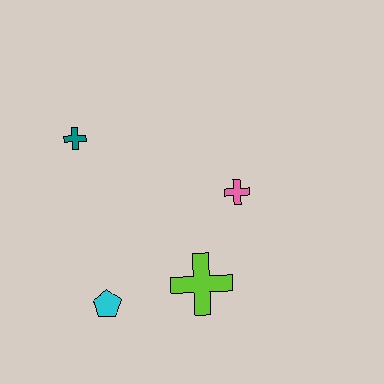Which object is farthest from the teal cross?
The lime cross is farthest from the teal cross.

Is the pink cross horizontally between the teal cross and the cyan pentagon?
No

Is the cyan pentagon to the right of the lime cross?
No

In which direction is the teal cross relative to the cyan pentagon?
The teal cross is above the cyan pentagon.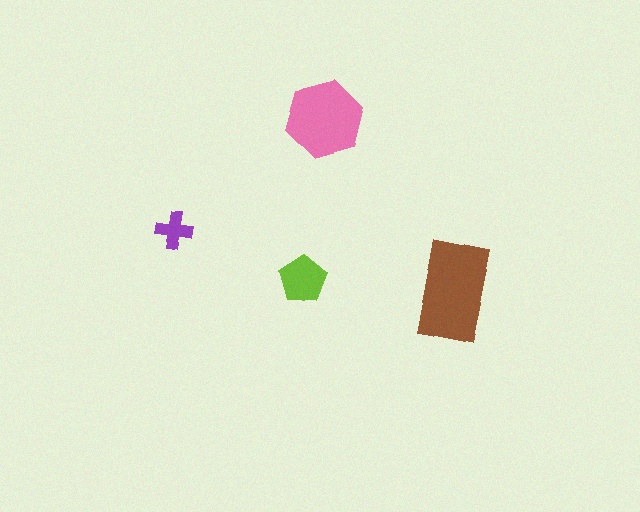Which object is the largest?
The brown rectangle.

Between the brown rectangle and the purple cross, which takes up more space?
The brown rectangle.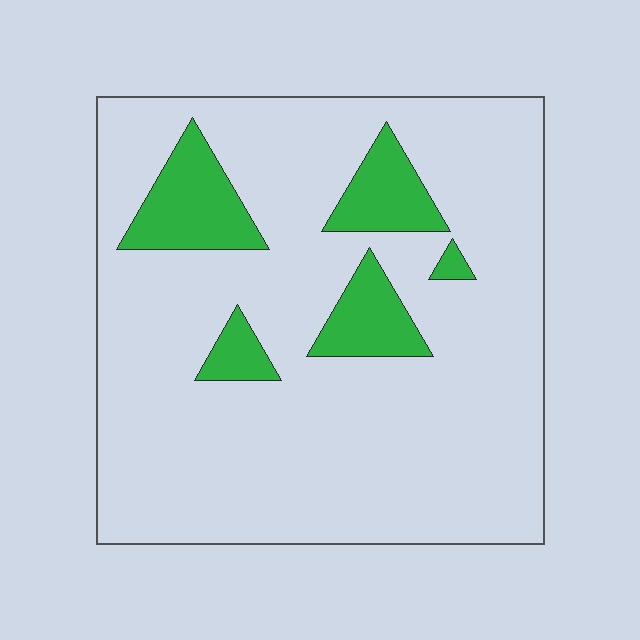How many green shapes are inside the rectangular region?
5.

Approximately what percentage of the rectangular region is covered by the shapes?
Approximately 15%.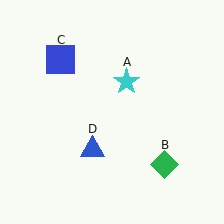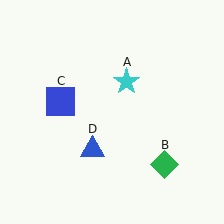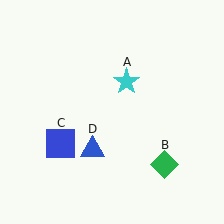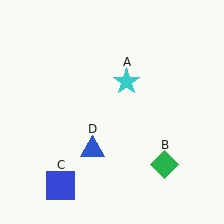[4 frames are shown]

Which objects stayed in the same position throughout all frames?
Cyan star (object A) and green diamond (object B) and blue triangle (object D) remained stationary.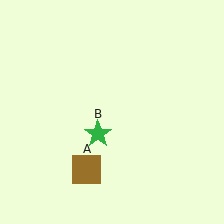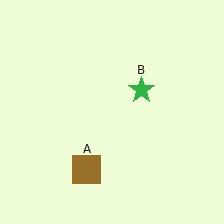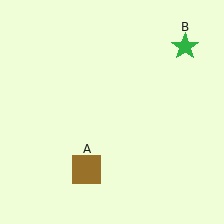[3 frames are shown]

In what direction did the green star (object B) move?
The green star (object B) moved up and to the right.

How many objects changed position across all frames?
1 object changed position: green star (object B).